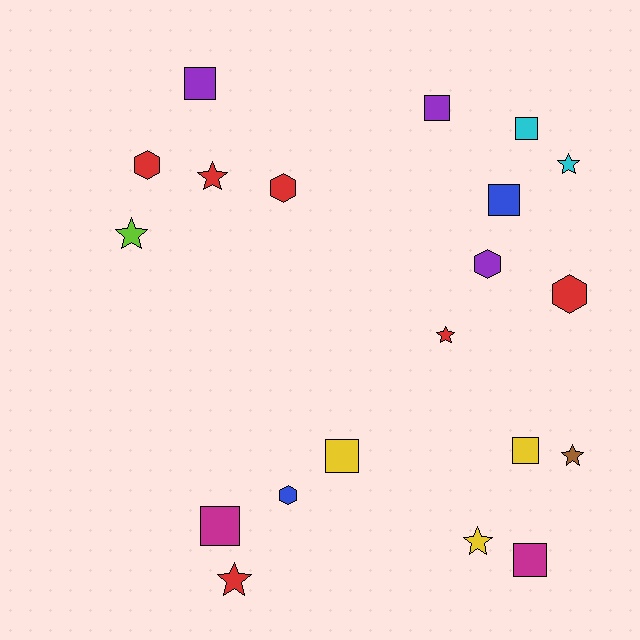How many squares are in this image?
There are 8 squares.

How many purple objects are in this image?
There are 3 purple objects.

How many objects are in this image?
There are 20 objects.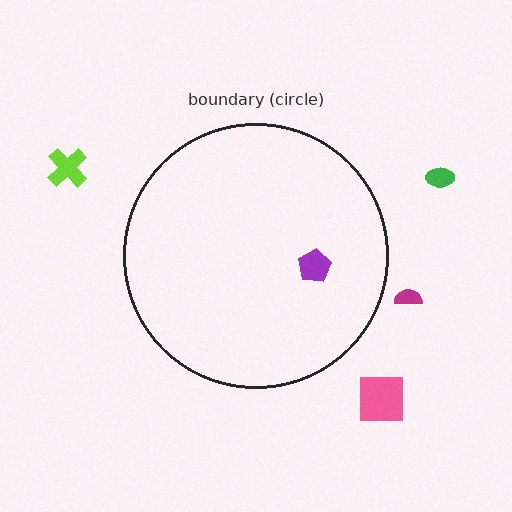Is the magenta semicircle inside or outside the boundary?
Outside.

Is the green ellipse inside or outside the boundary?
Outside.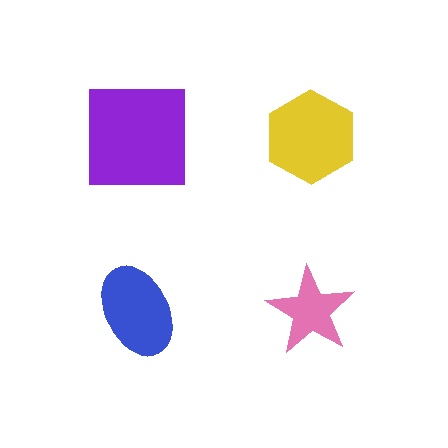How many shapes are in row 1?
2 shapes.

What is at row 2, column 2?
A pink star.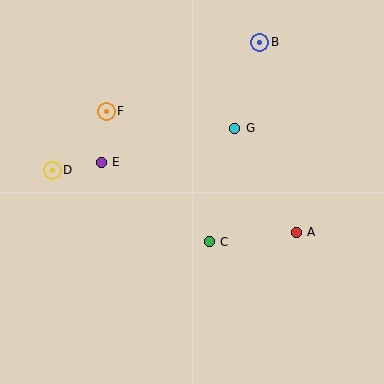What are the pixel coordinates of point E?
Point E is at (101, 162).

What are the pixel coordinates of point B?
Point B is at (260, 42).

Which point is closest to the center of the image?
Point C at (209, 242) is closest to the center.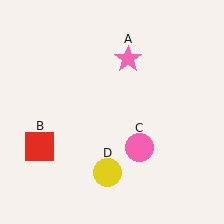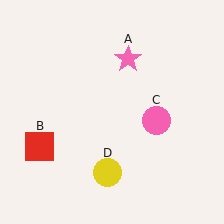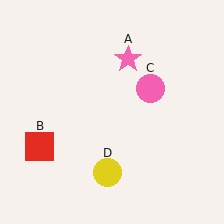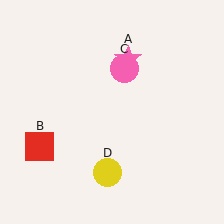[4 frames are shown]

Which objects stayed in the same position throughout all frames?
Pink star (object A) and red square (object B) and yellow circle (object D) remained stationary.